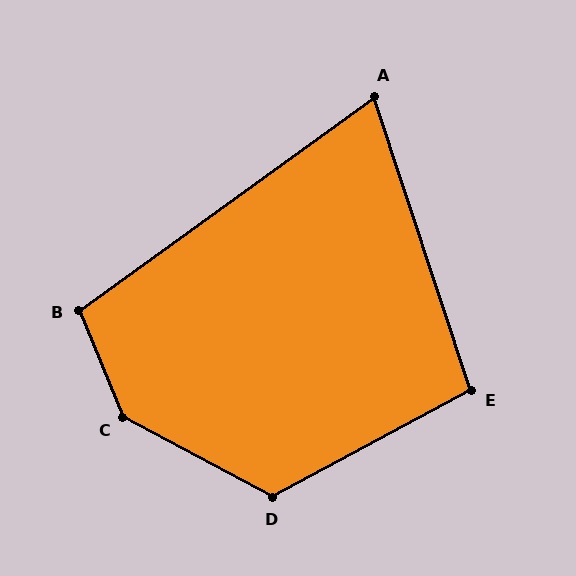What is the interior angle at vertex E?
Approximately 100 degrees (obtuse).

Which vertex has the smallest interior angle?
A, at approximately 72 degrees.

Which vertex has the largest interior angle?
C, at approximately 140 degrees.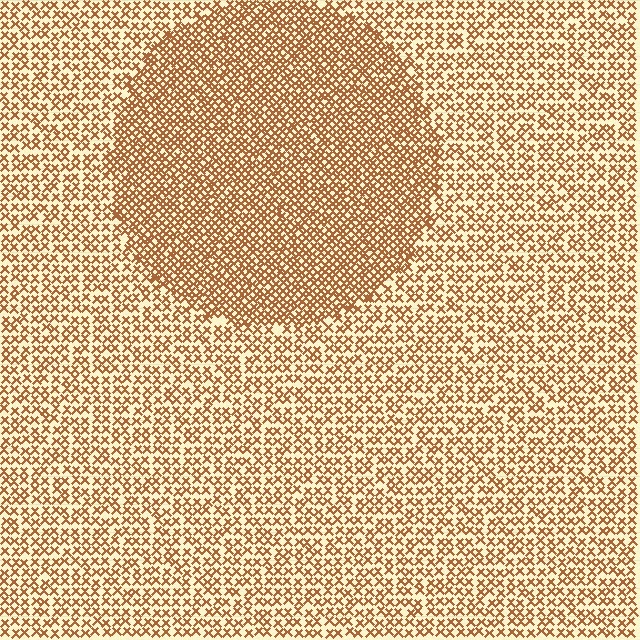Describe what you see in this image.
The image contains small brown elements arranged at two different densities. A circle-shaped region is visible where the elements are more densely packed than the surrounding area.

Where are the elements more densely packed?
The elements are more densely packed inside the circle boundary.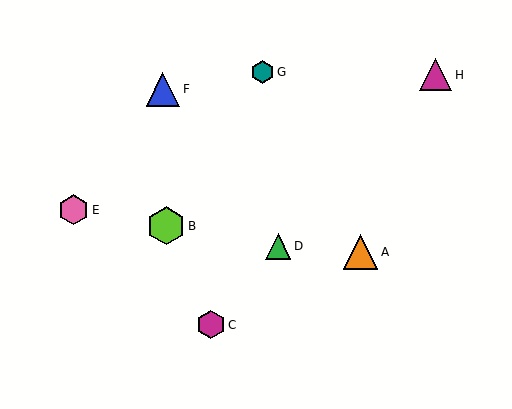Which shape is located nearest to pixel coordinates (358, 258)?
The orange triangle (labeled A) at (361, 252) is nearest to that location.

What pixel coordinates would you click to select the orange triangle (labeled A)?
Click at (361, 252) to select the orange triangle A.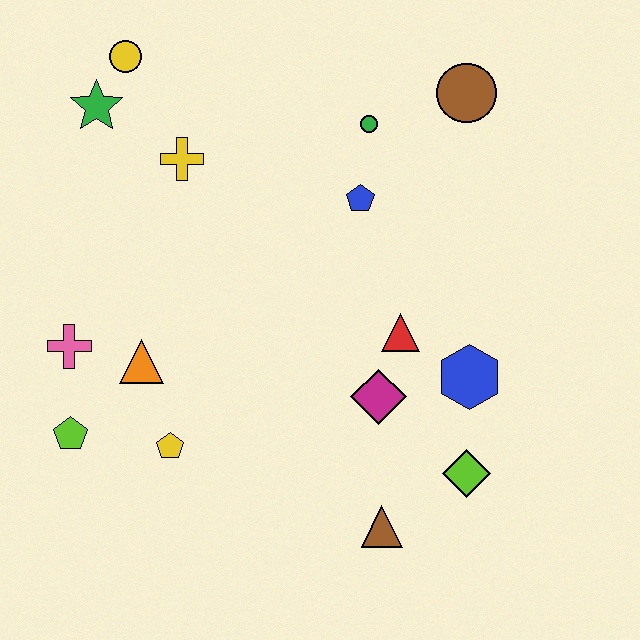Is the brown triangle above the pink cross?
No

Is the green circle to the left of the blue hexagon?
Yes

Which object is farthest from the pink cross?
The brown circle is farthest from the pink cross.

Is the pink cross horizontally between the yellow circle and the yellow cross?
No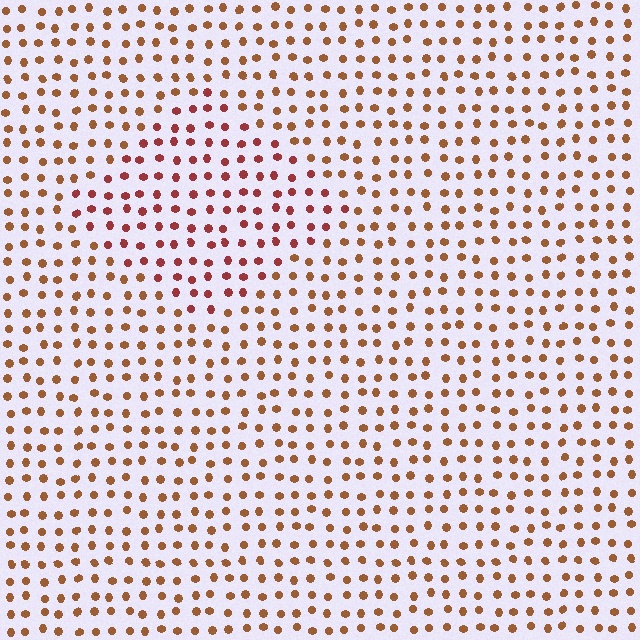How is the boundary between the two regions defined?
The boundary is defined purely by a slight shift in hue (about 28 degrees). Spacing, size, and orientation are identical on both sides.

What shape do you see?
I see a diamond.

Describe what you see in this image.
The image is filled with small brown elements in a uniform arrangement. A diamond-shaped region is visible where the elements are tinted to a slightly different hue, forming a subtle color boundary.